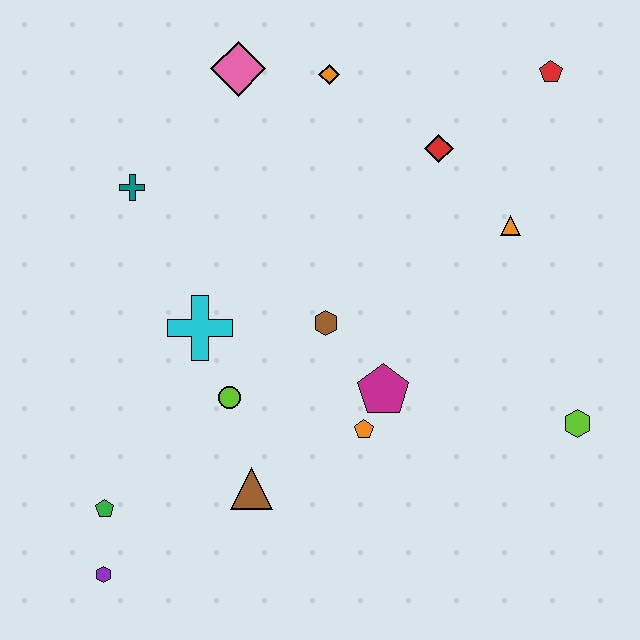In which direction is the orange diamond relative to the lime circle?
The orange diamond is above the lime circle.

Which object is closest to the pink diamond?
The orange diamond is closest to the pink diamond.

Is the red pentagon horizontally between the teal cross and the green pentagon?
No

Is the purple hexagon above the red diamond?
No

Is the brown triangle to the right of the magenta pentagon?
No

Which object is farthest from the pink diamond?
The purple hexagon is farthest from the pink diamond.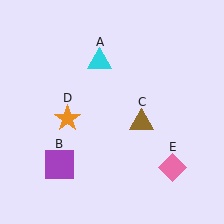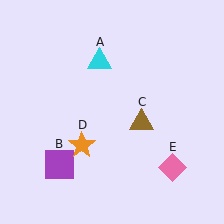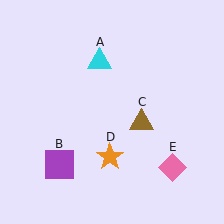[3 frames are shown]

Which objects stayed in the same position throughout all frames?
Cyan triangle (object A) and purple square (object B) and brown triangle (object C) and pink diamond (object E) remained stationary.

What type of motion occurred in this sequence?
The orange star (object D) rotated counterclockwise around the center of the scene.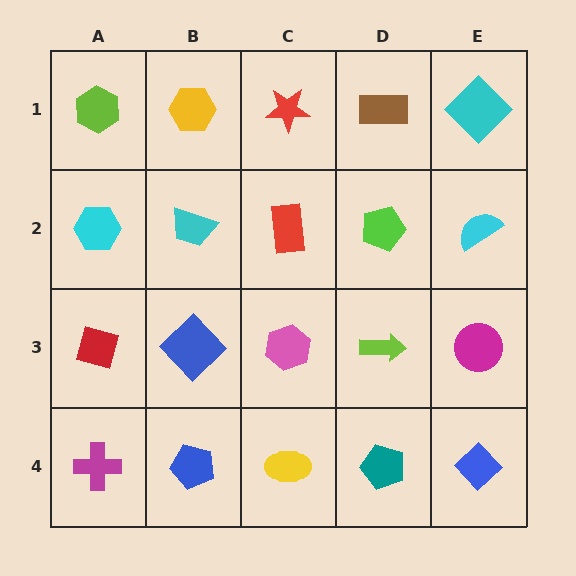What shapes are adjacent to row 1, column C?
A red rectangle (row 2, column C), a yellow hexagon (row 1, column B), a brown rectangle (row 1, column D).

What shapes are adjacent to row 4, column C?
A pink hexagon (row 3, column C), a blue pentagon (row 4, column B), a teal pentagon (row 4, column D).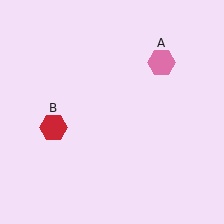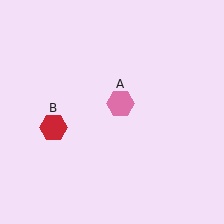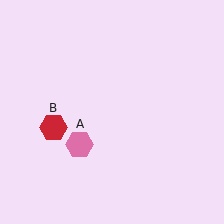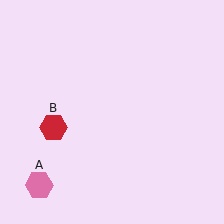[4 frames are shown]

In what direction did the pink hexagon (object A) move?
The pink hexagon (object A) moved down and to the left.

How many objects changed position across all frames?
1 object changed position: pink hexagon (object A).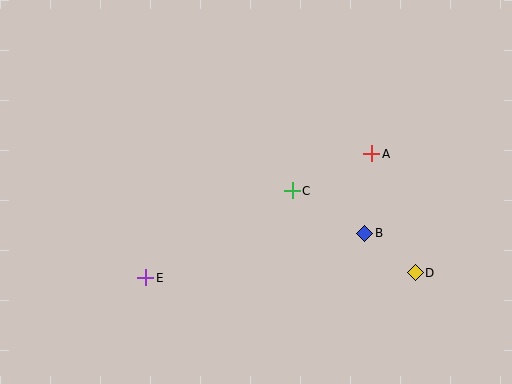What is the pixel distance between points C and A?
The distance between C and A is 88 pixels.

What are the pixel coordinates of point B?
Point B is at (365, 233).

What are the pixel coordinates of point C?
Point C is at (292, 191).